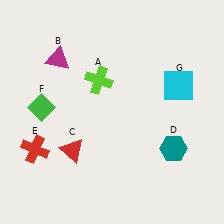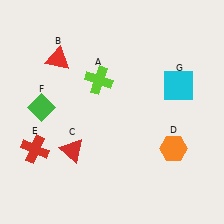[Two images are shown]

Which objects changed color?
B changed from magenta to red. D changed from teal to orange.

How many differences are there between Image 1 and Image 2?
There are 2 differences between the two images.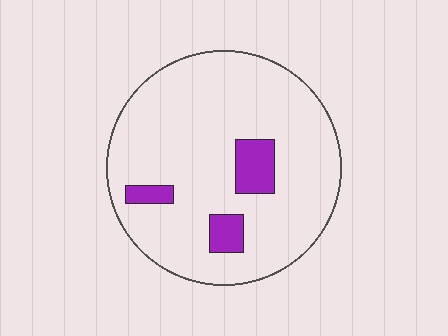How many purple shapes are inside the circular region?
3.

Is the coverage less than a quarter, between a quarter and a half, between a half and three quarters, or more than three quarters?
Less than a quarter.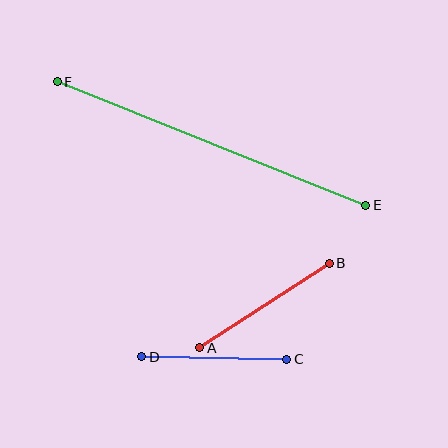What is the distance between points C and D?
The distance is approximately 145 pixels.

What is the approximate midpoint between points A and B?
The midpoint is at approximately (265, 306) pixels.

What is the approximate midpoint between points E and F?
The midpoint is at approximately (212, 144) pixels.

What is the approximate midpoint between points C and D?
The midpoint is at approximately (214, 358) pixels.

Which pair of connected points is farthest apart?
Points E and F are farthest apart.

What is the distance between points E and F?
The distance is approximately 332 pixels.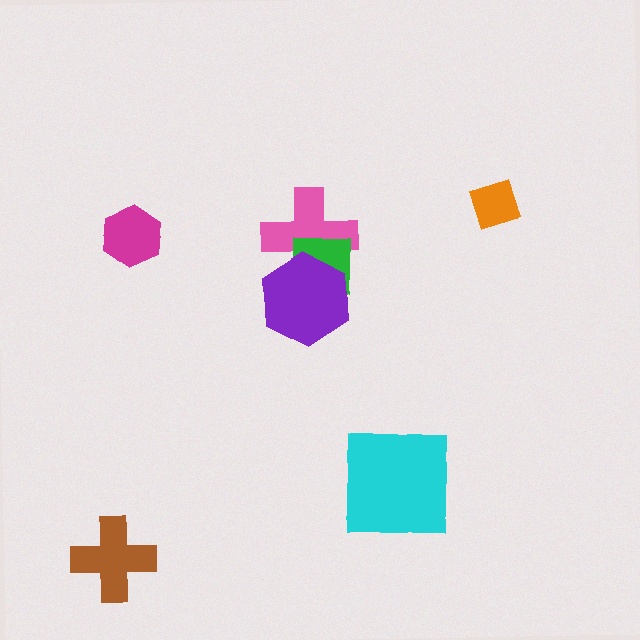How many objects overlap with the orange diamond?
0 objects overlap with the orange diamond.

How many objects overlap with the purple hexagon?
2 objects overlap with the purple hexagon.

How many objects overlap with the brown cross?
0 objects overlap with the brown cross.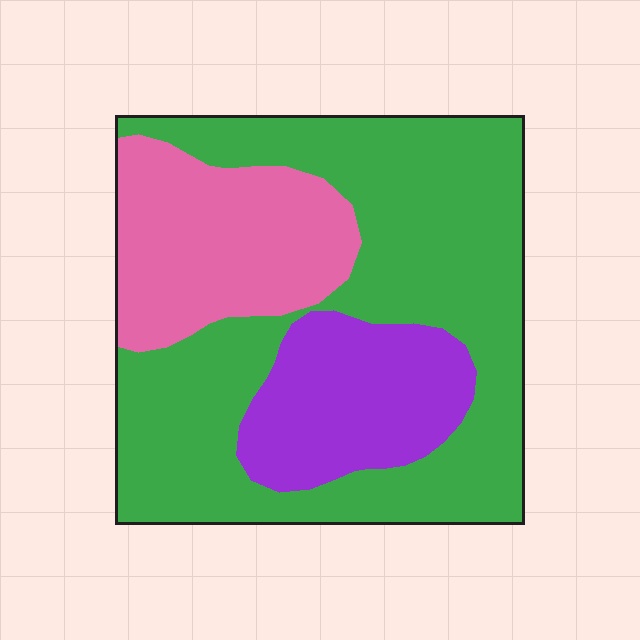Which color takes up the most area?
Green, at roughly 60%.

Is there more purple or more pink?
Pink.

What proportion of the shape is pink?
Pink covers about 25% of the shape.